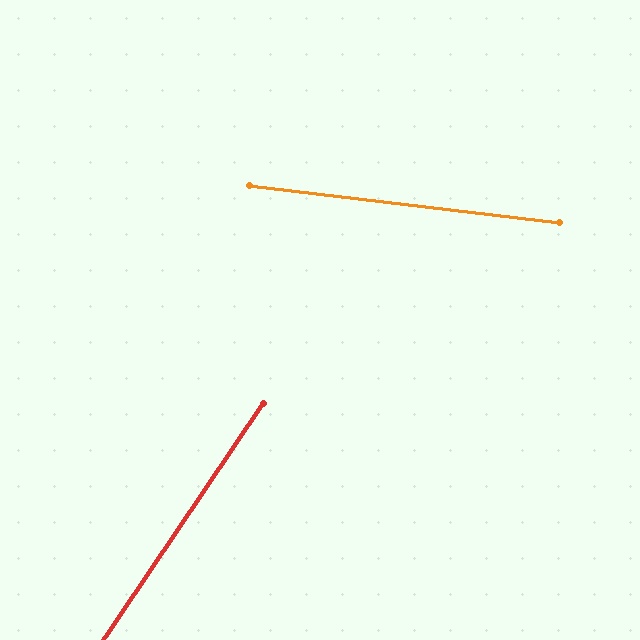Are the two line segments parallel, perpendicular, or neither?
Neither parallel nor perpendicular — they differ by about 63°.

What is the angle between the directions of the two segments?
Approximately 63 degrees.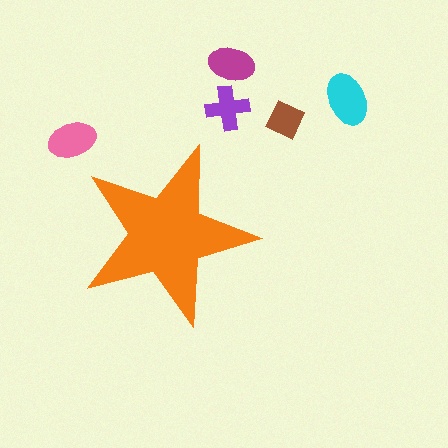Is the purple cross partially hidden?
No, the purple cross is fully visible.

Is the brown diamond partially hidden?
No, the brown diamond is fully visible.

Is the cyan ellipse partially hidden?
No, the cyan ellipse is fully visible.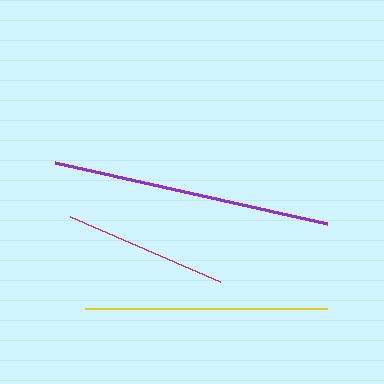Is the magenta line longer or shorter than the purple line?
The purple line is longer than the magenta line.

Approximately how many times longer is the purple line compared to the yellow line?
The purple line is approximately 1.1 times the length of the yellow line.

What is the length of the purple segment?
The purple segment is approximately 279 pixels long.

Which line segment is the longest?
The purple line is the longest at approximately 279 pixels.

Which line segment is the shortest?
The magenta line is the shortest at approximately 164 pixels.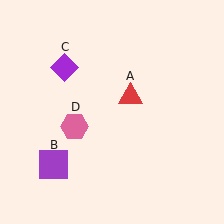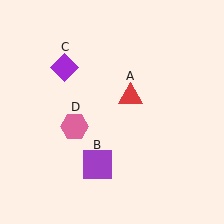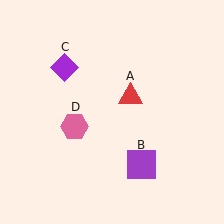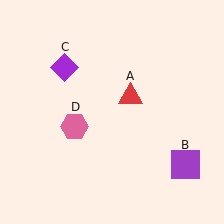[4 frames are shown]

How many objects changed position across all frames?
1 object changed position: purple square (object B).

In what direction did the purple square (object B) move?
The purple square (object B) moved right.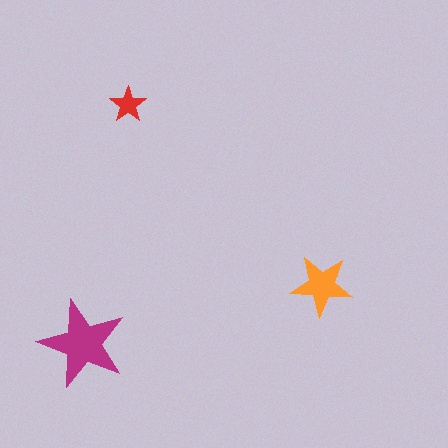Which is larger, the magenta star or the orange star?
The magenta one.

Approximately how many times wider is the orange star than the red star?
About 1.5 times wider.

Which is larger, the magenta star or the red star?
The magenta one.